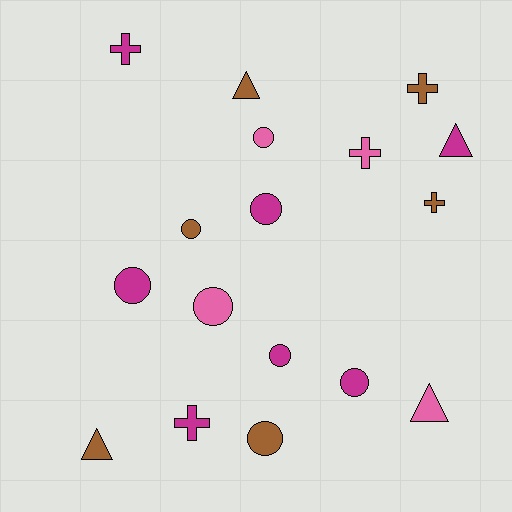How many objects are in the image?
There are 17 objects.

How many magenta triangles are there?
There is 1 magenta triangle.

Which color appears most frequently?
Magenta, with 7 objects.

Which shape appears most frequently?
Circle, with 8 objects.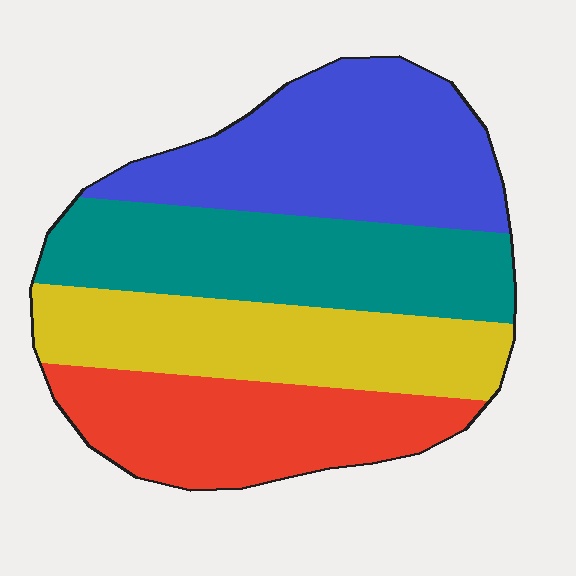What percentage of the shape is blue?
Blue covers around 30% of the shape.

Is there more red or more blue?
Blue.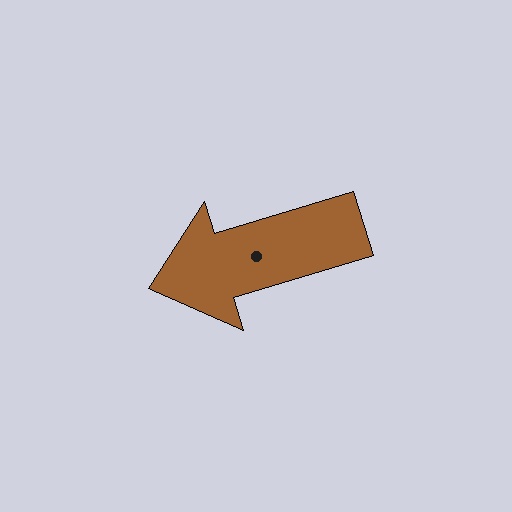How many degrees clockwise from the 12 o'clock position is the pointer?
Approximately 253 degrees.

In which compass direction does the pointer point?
West.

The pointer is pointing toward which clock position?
Roughly 8 o'clock.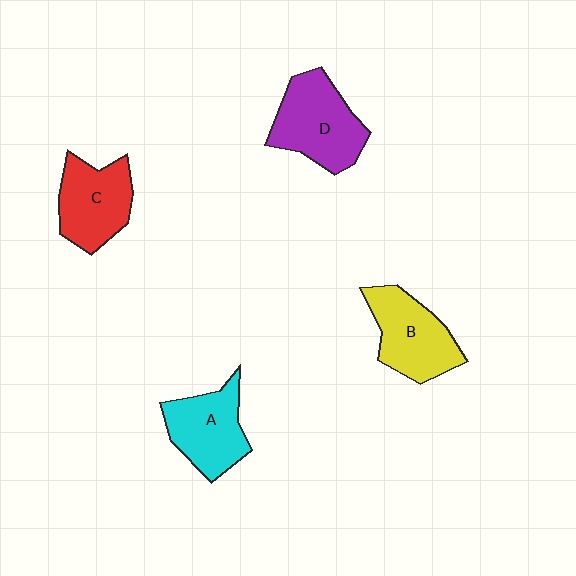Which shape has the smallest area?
Shape A (cyan).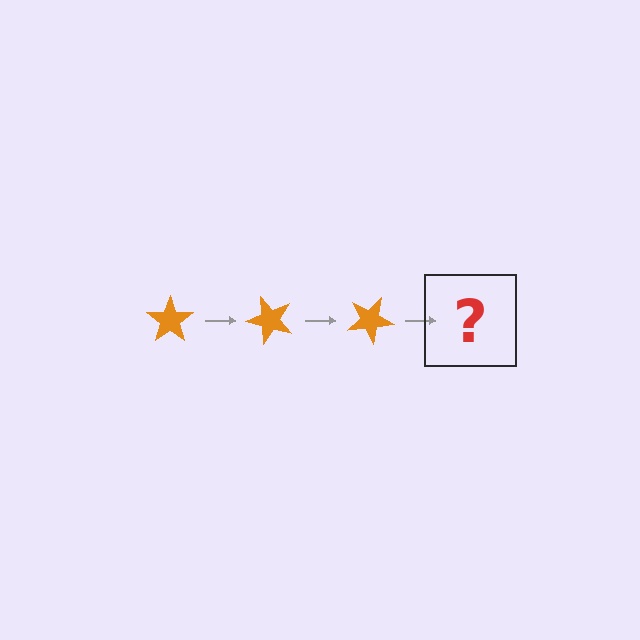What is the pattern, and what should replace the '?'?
The pattern is that the star rotates 50 degrees each step. The '?' should be an orange star rotated 150 degrees.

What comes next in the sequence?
The next element should be an orange star rotated 150 degrees.